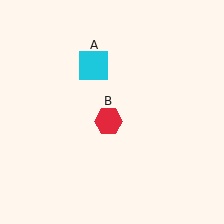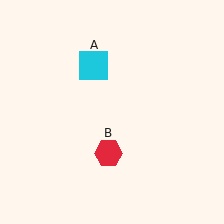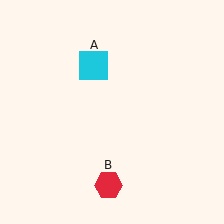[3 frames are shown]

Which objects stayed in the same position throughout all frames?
Cyan square (object A) remained stationary.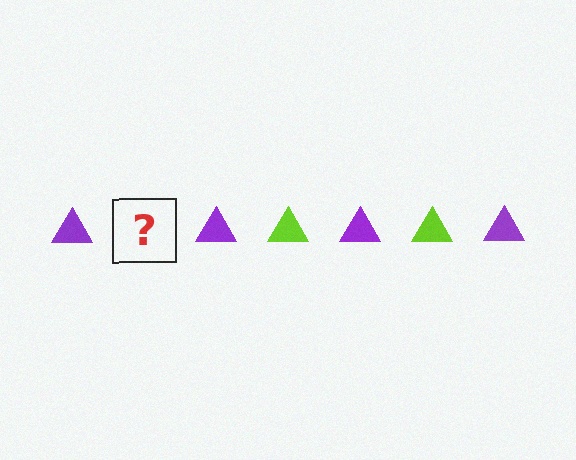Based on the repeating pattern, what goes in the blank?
The blank should be a lime triangle.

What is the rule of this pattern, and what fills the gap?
The rule is that the pattern cycles through purple, lime triangles. The gap should be filled with a lime triangle.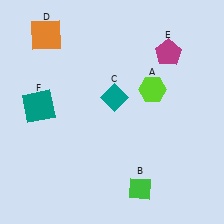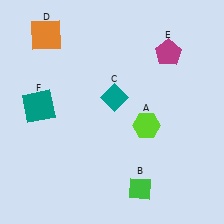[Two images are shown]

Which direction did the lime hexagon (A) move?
The lime hexagon (A) moved down.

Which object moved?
The lime hexagon (A) moved down.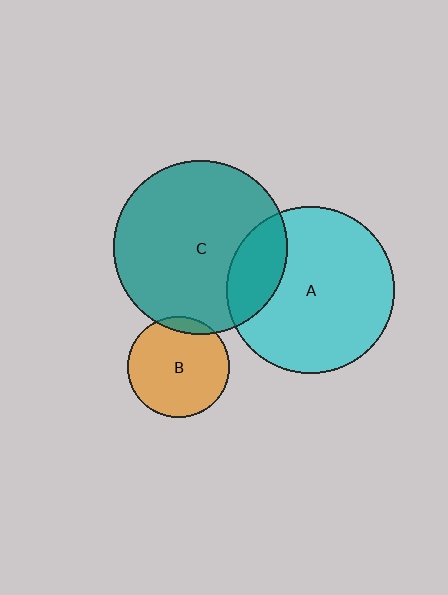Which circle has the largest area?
Circle C (teal).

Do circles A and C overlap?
Yes.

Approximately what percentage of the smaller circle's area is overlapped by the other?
Approximately 20%.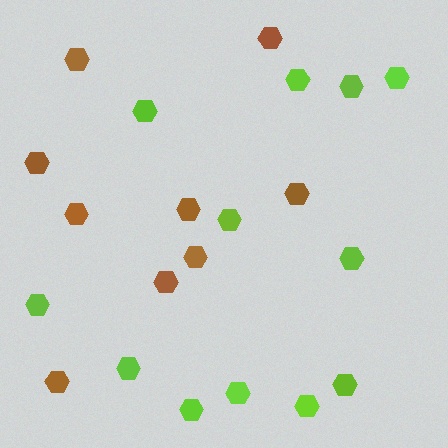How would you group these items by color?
There are 2 groups: one group of brown hexagons (9) and one group of lime hexagons (12).